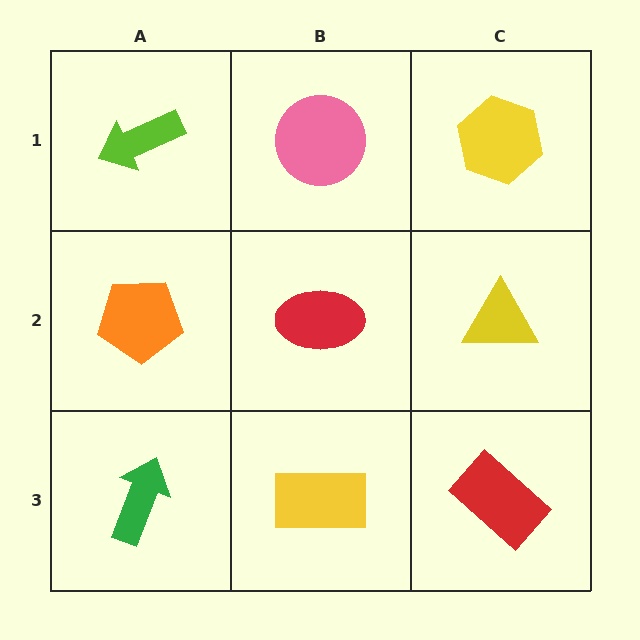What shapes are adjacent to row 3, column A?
An orange pentagon (row 2, column A), a yellow rectangle (row 3, column B).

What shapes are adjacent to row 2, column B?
A pink circle (row 1, column B), a yellow rectangle (row 3, column B), an orange pentagon (row 2, column A), a yellow triangle (row 2, column C).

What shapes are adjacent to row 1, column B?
A red ellipse (row 2, column B), a lime arrow (row 1, column A), a yellow hexagon (row 1, column C).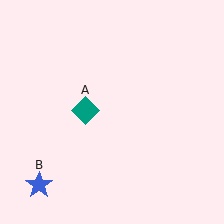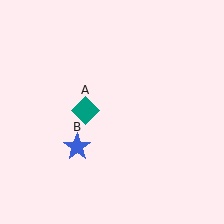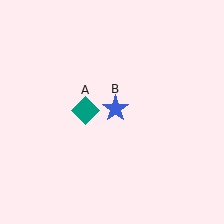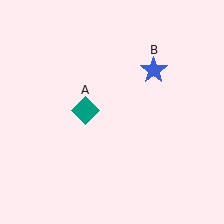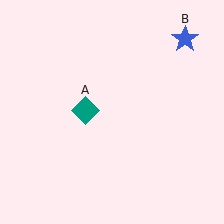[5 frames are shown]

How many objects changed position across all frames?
1 object changed position: blue star (object B).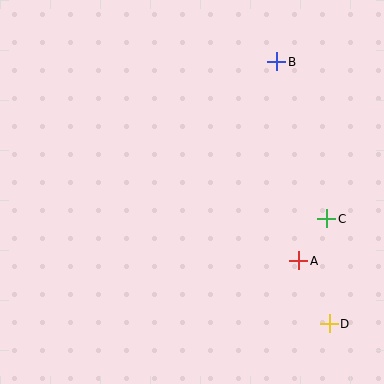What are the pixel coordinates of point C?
Point C is at (327, 219).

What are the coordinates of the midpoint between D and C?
The midpoint between D and C is at (328, 271).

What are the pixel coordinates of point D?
Point D is at (329, 324).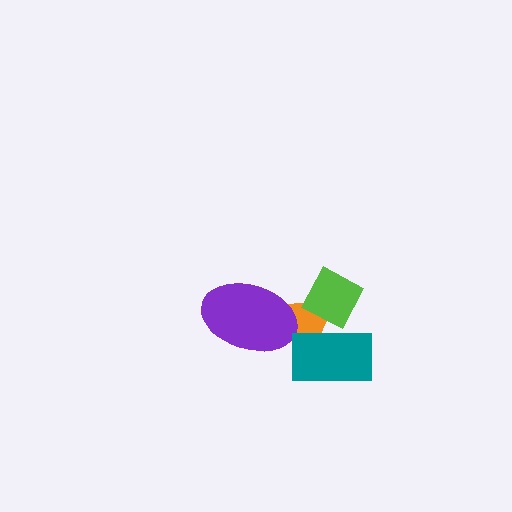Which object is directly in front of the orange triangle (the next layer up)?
The purple ellipse is directly in front of the orange triangle.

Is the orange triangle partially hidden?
Yes, it is partially covered by another shape.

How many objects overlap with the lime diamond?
2 objects overlap with the lime diamond.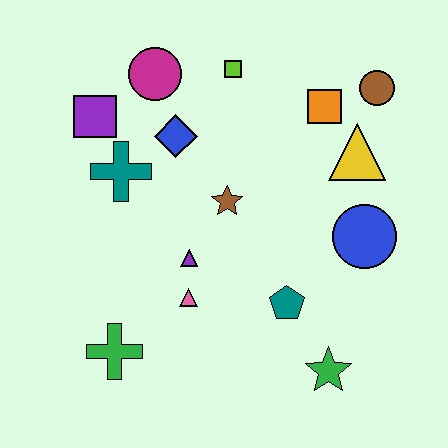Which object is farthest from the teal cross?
The green star is farthest from the teal cross.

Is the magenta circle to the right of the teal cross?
Yes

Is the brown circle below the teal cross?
No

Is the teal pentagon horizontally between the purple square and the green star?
Yes